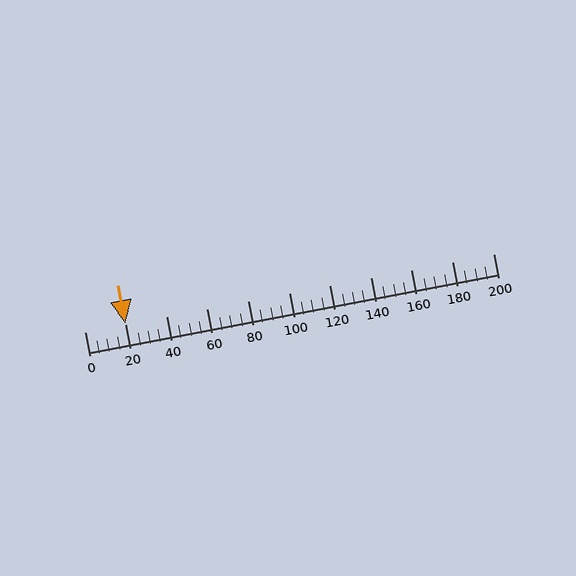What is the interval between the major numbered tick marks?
The major tick marks are spaced 20 units apart.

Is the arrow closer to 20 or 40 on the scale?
The arrow is closer to 20.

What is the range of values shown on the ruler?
The ruler shows values from 0 to 200.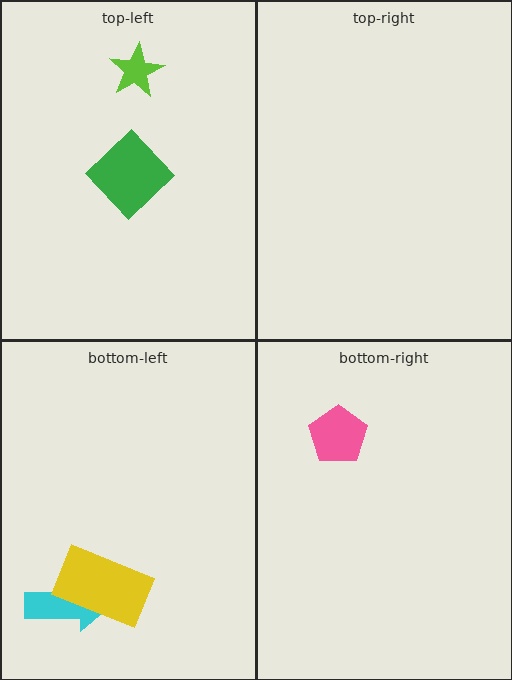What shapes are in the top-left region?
The lime star, the green diamond.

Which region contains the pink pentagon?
The bottom-right region.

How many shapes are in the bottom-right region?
1.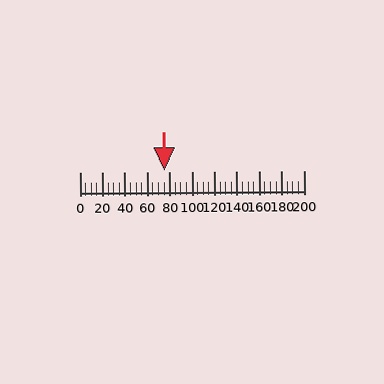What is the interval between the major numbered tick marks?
The major tick marks are spaced 20 units apart.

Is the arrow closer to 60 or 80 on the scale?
The arrow is closer to 80.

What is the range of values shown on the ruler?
The ruler shows values from 0 to 200.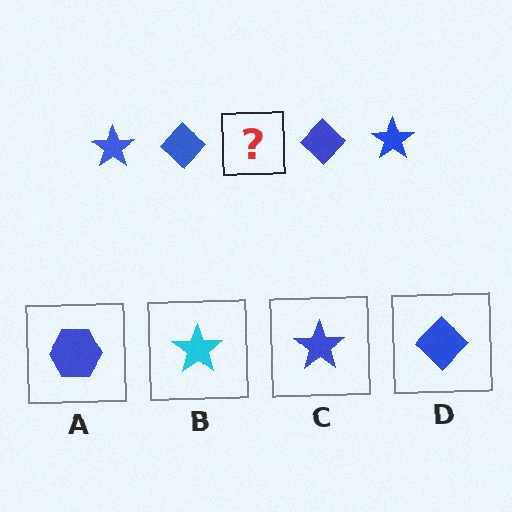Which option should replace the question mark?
Option C.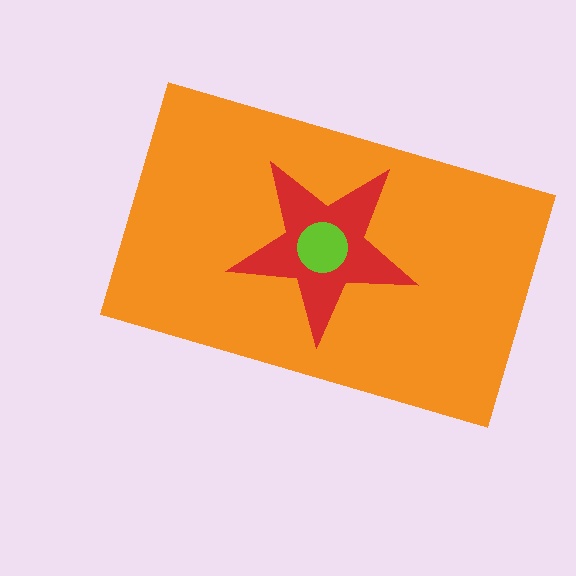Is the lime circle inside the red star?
Yes.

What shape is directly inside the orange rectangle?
The red star.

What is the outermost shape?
The orange rectangle.